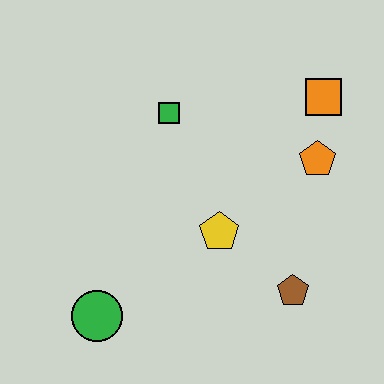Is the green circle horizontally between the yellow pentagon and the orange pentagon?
No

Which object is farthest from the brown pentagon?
The green square is farthest from the brown pentagon.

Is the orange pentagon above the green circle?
Yes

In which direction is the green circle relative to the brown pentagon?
The green circle is to the left of the brown pentagon.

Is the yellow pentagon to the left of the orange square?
Yes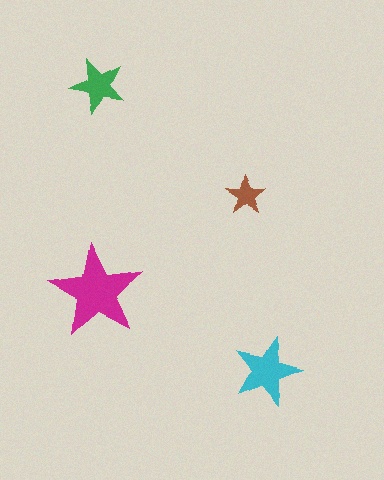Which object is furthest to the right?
The cyan star is rightmost.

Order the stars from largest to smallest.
the magenta one, the cyan one, the green one, the brown one.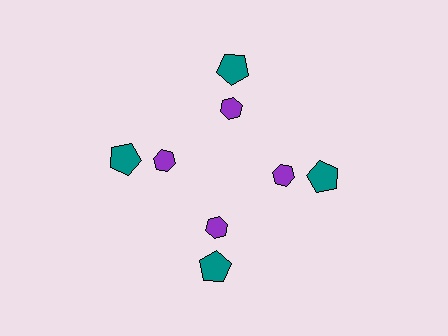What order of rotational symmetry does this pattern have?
This pattern has 4-fold rotational symmetry.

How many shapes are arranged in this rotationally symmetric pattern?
There are 8 shapes, arranged in 4 groups of 2.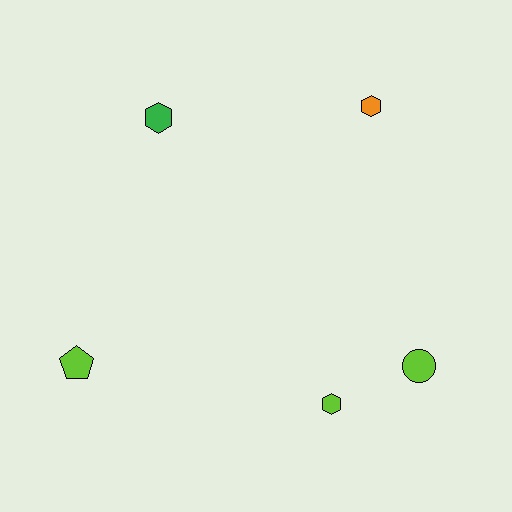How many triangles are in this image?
There are no triangles.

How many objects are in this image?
There are 5 objects.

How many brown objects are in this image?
There are no brown objects.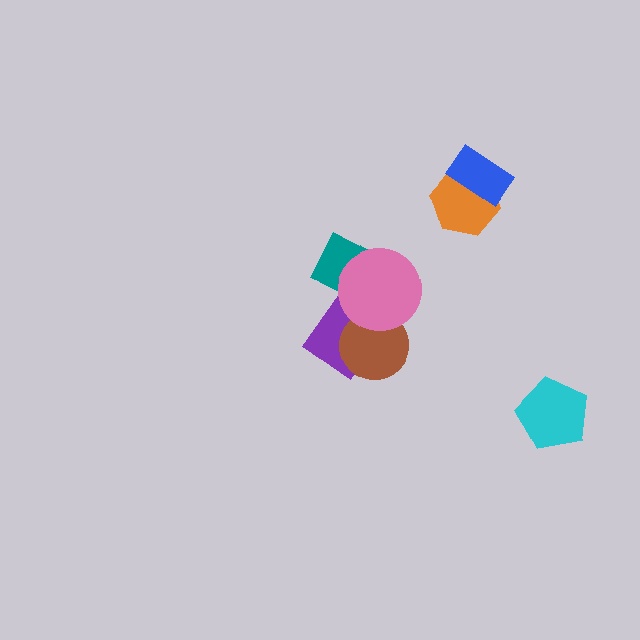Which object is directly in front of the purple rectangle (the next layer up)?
The brown circle is directly in front of the purple rectangle.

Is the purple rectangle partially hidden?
Yes, it is partially covered by another shape.